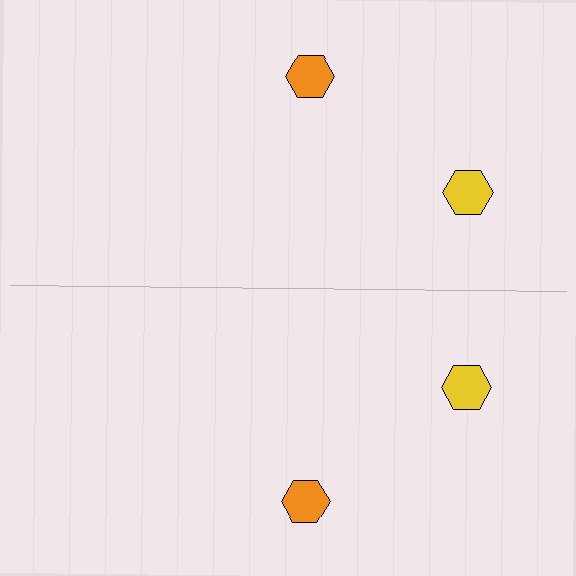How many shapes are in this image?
There are 4 shapes in this image.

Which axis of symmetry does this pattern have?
The pattern has a horizontal axis of symmetry running through the center of the image.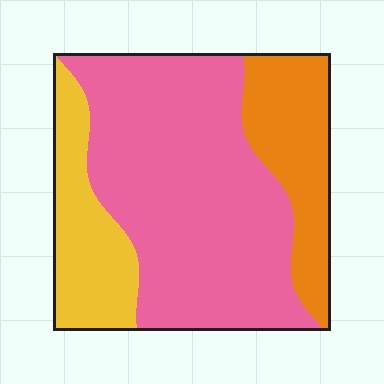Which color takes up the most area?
Pink, at roughly 60%.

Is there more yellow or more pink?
Pink.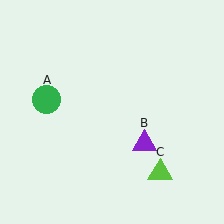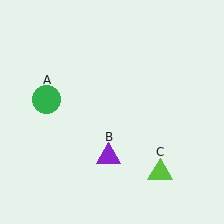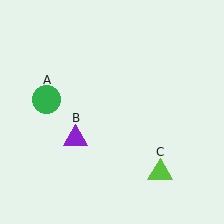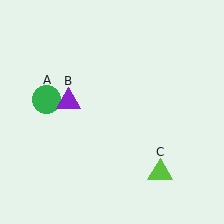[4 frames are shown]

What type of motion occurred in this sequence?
The purple triangle (object B) rotated clockwise around the center of the scene.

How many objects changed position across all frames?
1 object changed position: purple triangle (object B).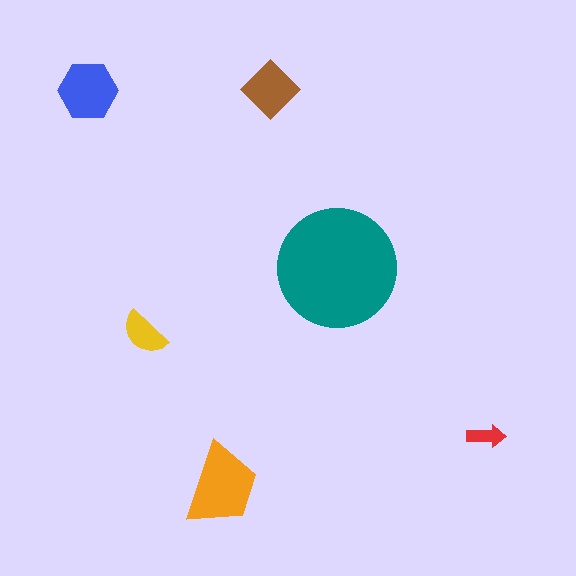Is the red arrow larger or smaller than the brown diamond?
Smaller.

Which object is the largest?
The teal circle.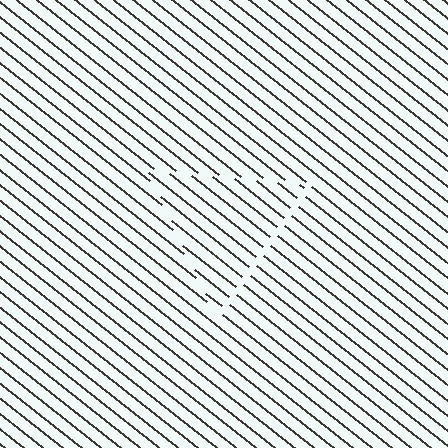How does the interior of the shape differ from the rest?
The interior of the shape contains the same grating, shifted by half a period — the contour is defined by the phase discontinuity where line-ends from the inner and outer gratings abut.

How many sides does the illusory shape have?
3 sides — the line-ends trace a triangle.